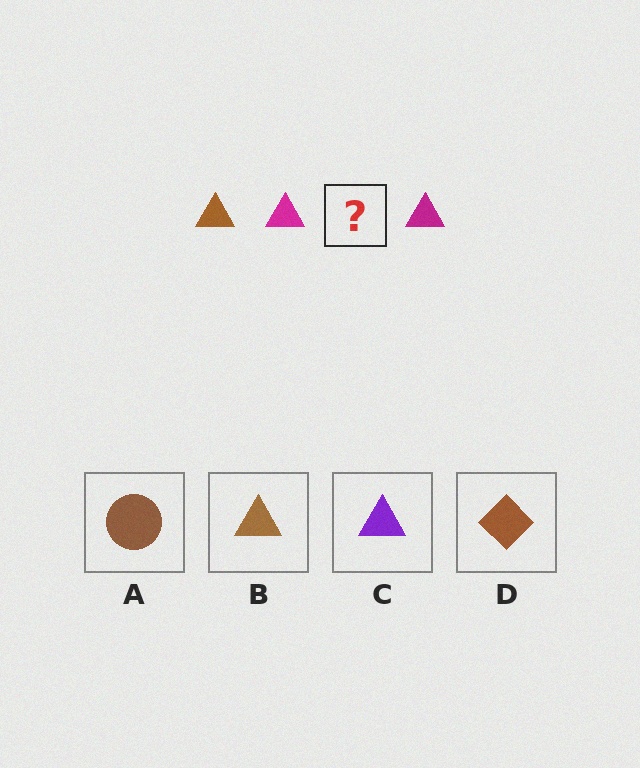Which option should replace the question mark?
Option B.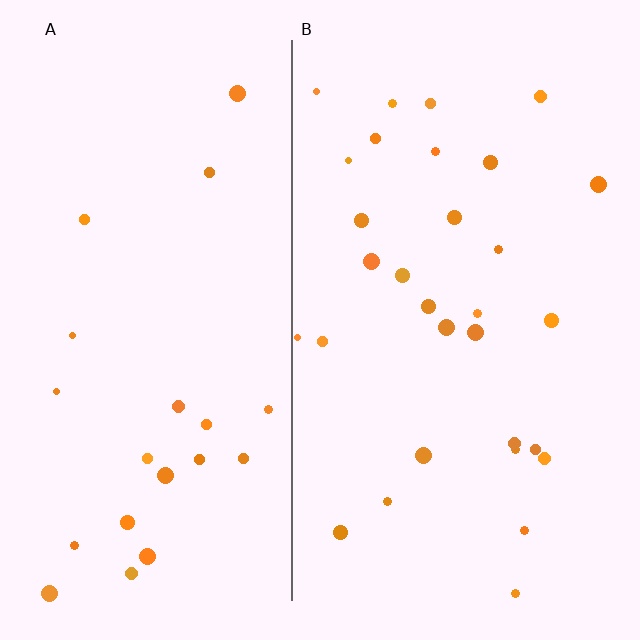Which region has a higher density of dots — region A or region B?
B (the right).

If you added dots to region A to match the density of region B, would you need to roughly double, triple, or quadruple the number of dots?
Approximately double.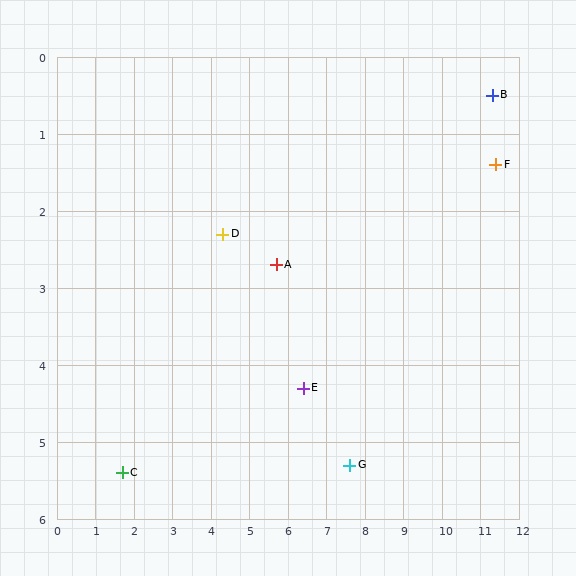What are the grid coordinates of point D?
Point D is at approximately (4.3, 2.3).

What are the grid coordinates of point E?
Point E is at approximately (6.4, 4.3).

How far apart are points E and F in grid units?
Points E and F are about 5.8 grid units apart.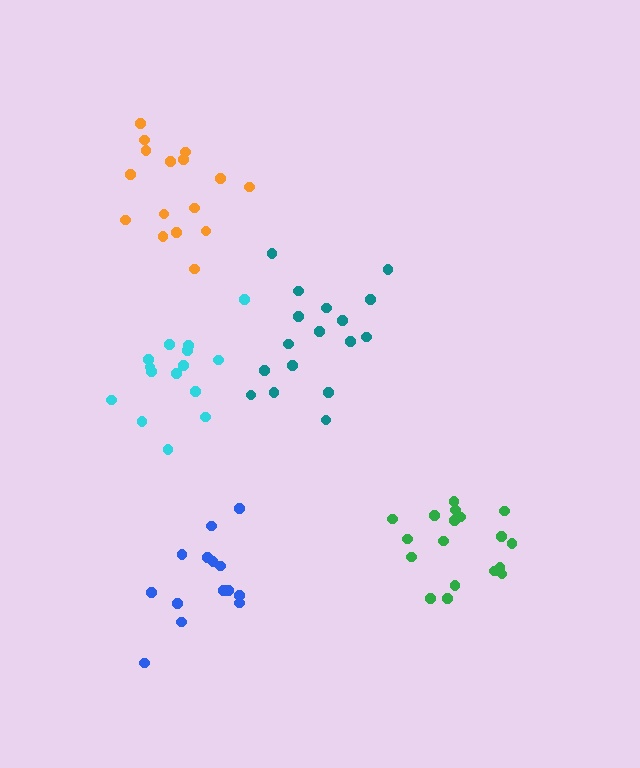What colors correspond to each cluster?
The clusters are colored: orange, cyan, green, blue, teal.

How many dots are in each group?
Group 1: 16 dots, Group 2: 15 dots, Group 3: 18 dots, Group 4: 14 dots, Group 5: 17 dots (80 total).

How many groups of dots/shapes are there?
There are 5 groups.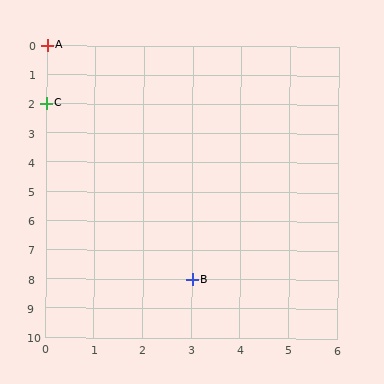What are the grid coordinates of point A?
Point A is at grid coordinates (0, 0).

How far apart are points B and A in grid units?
Points B and A are 3 columns and 8 rows apart (about 8.5 grid units diagonally).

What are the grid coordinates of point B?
Point B is at grid coordinates (3, 8).